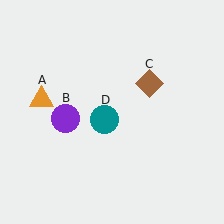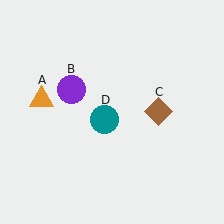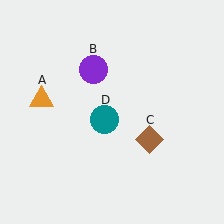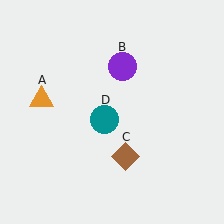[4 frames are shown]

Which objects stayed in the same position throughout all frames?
Orange triangle (object A) and teal circle (object D) remained stationary.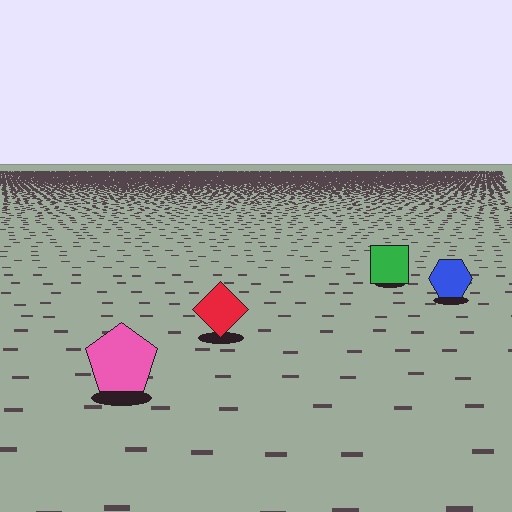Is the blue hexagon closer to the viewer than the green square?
Yes. The blue hexagon is closer — you can tell from the texture gradient: the ground texture is coarser near it.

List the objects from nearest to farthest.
From nearest to farthest: the pink pentagon, the red diamond, the blue hexagon, the green square.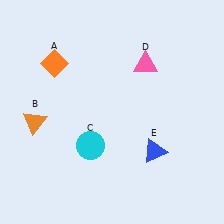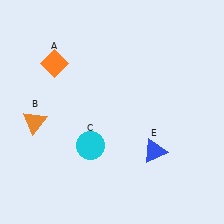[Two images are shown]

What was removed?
The pink triangle (D) was removed in Image 2.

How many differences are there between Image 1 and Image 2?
There is 1 difference between the two images.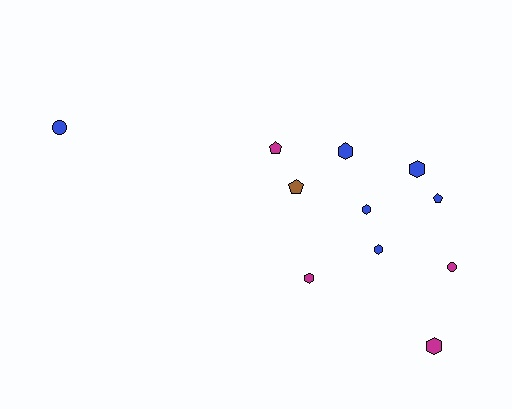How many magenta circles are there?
There is 1 magenta circle.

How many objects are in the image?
There are 11 objects.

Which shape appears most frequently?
Hexagon, with 6 objects.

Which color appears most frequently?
Blue, with 6 objects.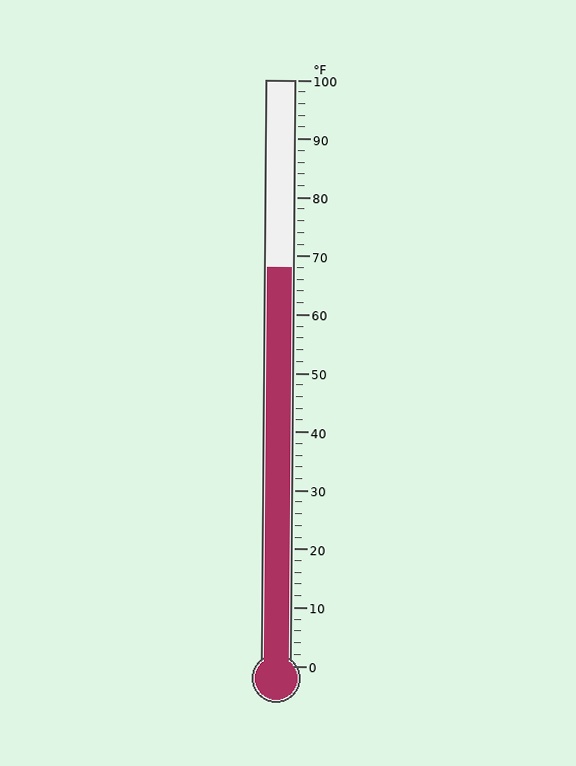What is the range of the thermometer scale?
The thermometer scale ranges from 0°F to 100°F.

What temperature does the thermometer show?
The thermometer shows approximately 68°F.